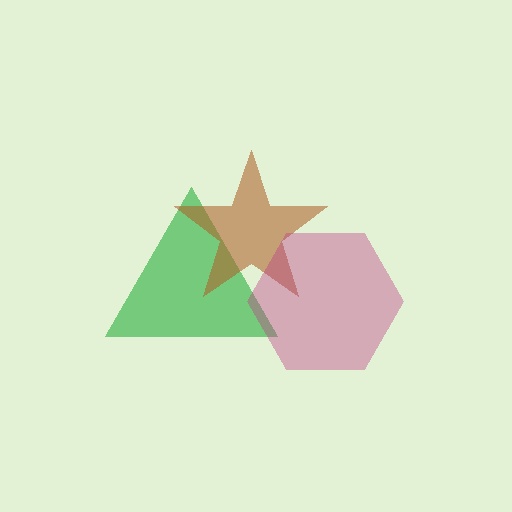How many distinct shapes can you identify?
There are 3 distinct shapes: a green triangle, a brown star, a magenta hexagon.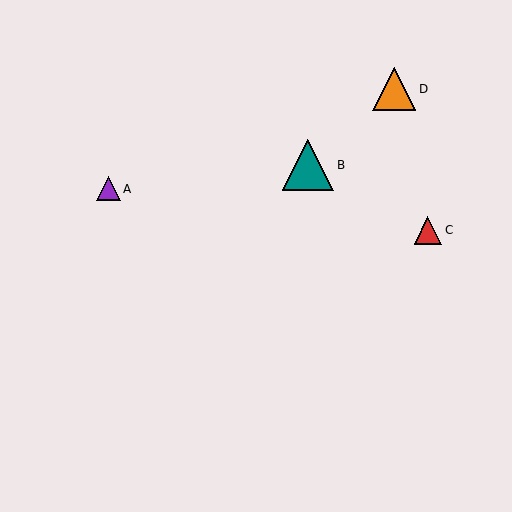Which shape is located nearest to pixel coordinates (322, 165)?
The teal triangle (labeled B) at (308, 165) is nearest to that location.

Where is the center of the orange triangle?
The center of the orange triangle is at (394, 89).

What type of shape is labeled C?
Shape C is a red triangle.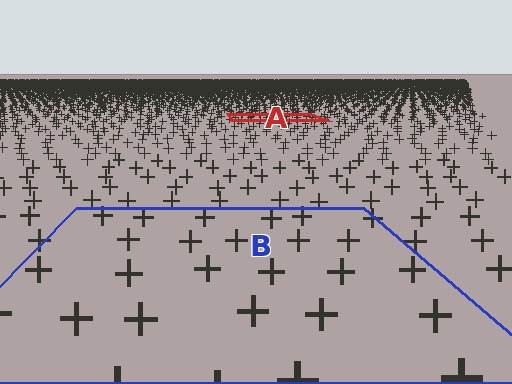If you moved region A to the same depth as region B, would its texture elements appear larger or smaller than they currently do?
They would appear larger. At a closer depth, the same texture elements are projected at a bigger on-screen size.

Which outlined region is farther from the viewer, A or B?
Region A is farther from the viewer — the texture elements inside it appear smaller and more densely packed.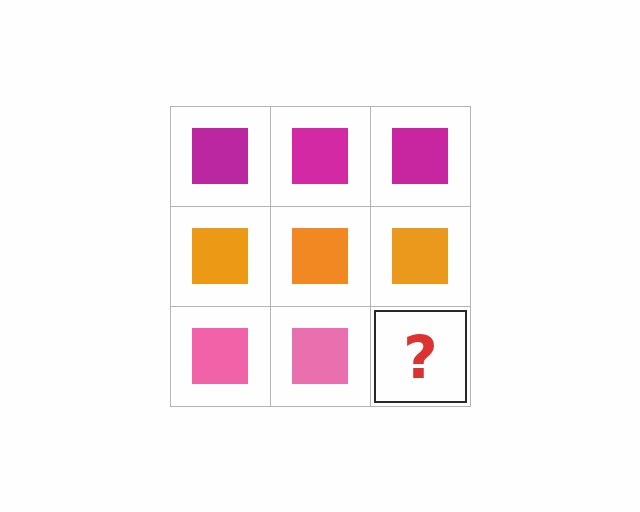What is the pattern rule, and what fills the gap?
The rule is that each row has a consistent color. The gap should be filled with a pink square.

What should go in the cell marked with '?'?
The missing cell should contain a pink square.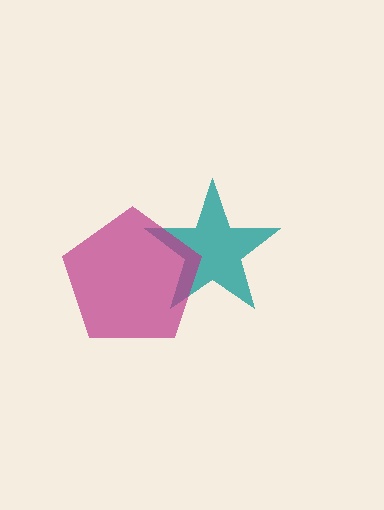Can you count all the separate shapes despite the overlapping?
Yes, there are 2 separate shapes.